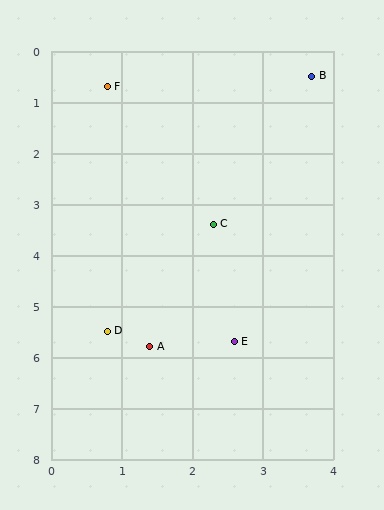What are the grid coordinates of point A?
Point A is at approximately (1.4, 5.8).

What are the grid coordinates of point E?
Point E is at approximately (2.6, 5.7).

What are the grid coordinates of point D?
Point D is at approximately (0.8, 5.5).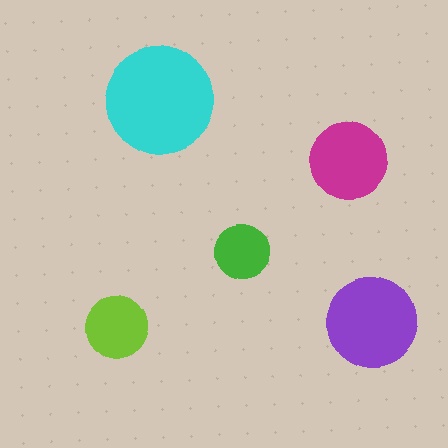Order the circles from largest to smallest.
the cyan one, the purple one, the magenta one, the lime one, the green one.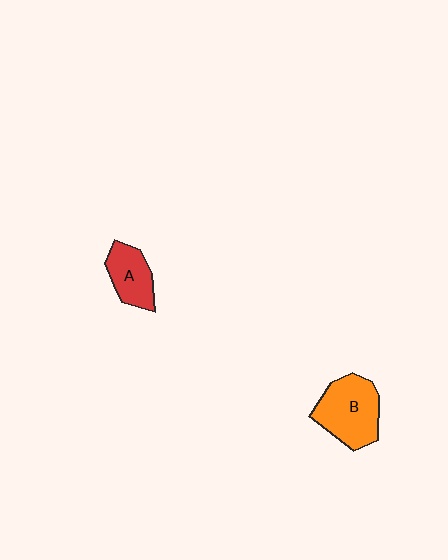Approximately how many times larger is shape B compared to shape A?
Approximately 1.6 times.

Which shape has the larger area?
Shape B (orange).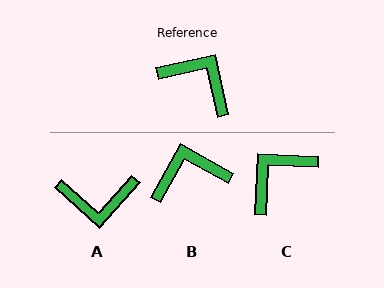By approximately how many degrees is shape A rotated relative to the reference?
Approximately 144 degrees clockwise.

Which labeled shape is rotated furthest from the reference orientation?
A, about 144 degrees away.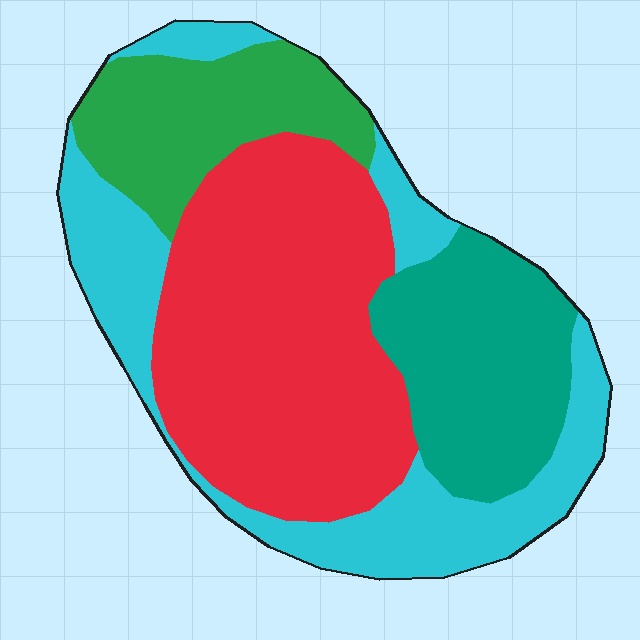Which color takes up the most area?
Red, at roughly 40%.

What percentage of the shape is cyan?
Cyan takes up about one quarter (1/4) of the shape.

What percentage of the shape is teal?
Teal takes up between a sixth and a third of the shape.